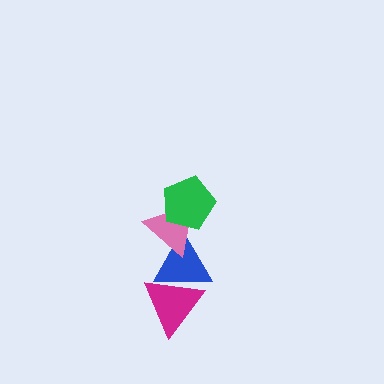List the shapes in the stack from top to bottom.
From top to bottom: the green pentagon, the pink triangle, the blue triangle, the magenta triangle.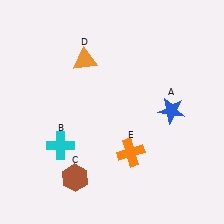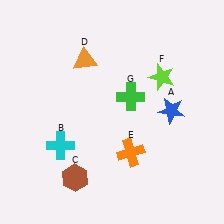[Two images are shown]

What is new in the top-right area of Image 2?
A green cross (G) was added in the top-right area of Image 2.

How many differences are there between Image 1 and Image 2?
There are 2 differences between the two images.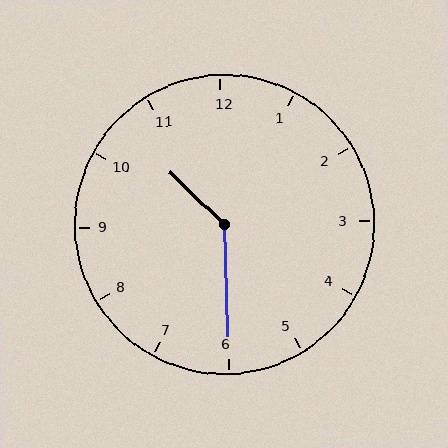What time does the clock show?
10:30.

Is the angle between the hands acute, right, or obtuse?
It is obtuse.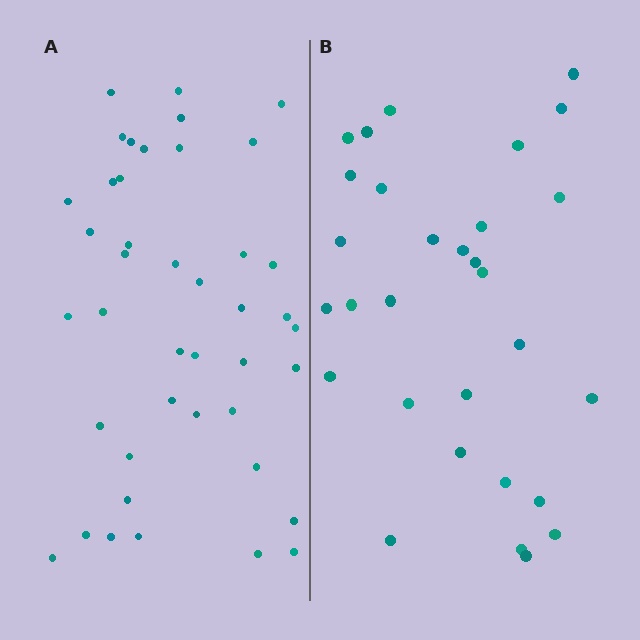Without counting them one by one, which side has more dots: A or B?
Region A (the left region) has more dots.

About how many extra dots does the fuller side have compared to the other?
Region A has roughly 12 or so more dots than region B.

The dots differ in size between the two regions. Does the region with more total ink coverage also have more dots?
No. Region B has more total ink coverage because its dots are larger, but region A actually contains more individual dots. Total area can be misleading — the number of items is what matters here.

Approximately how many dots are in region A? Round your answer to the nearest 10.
About 40 dots. (The exact count is 42, which rounds to 40.)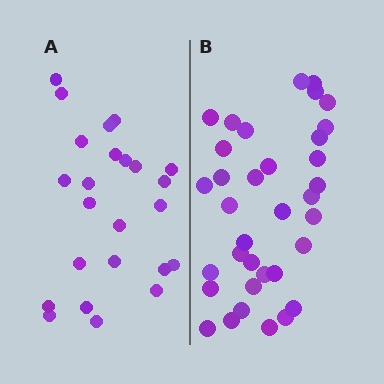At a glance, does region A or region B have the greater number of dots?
Region B (the right region) has more dots.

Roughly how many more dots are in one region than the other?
Region B has roughly 12 or so more dots than region A.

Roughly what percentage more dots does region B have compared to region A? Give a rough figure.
About 45% more.